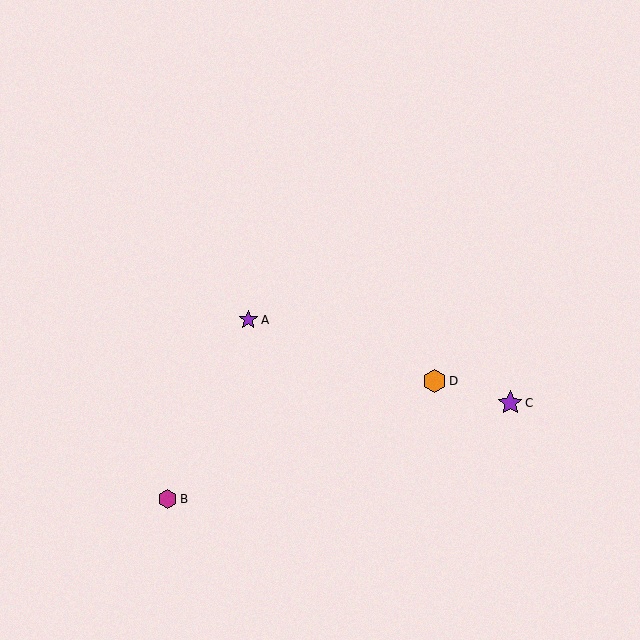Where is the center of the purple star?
The center of the purple star is at (248, 320).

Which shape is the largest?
The purple star (labeled C) is the largest.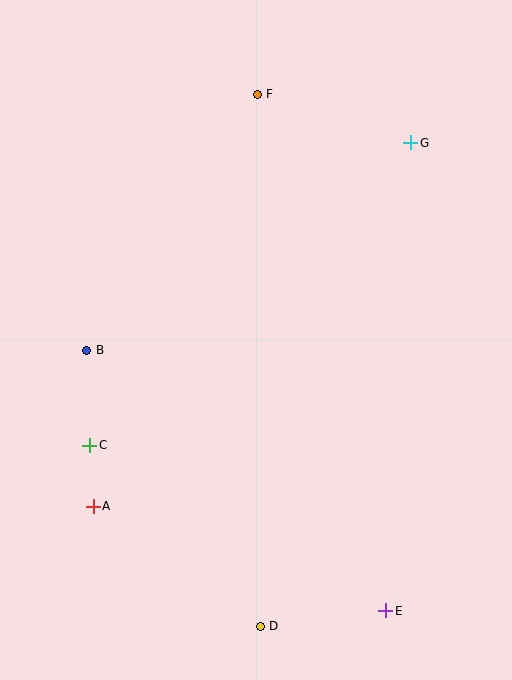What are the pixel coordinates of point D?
Point D is at (260, 626).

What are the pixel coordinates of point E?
Point E is at (386, 611).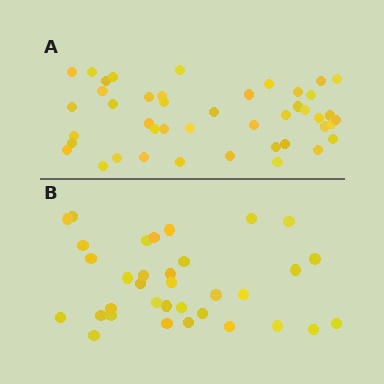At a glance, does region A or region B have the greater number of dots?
Region A (the top region) has more dots.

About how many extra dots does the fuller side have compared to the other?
Region A has roughly 10 or so more dots than region B.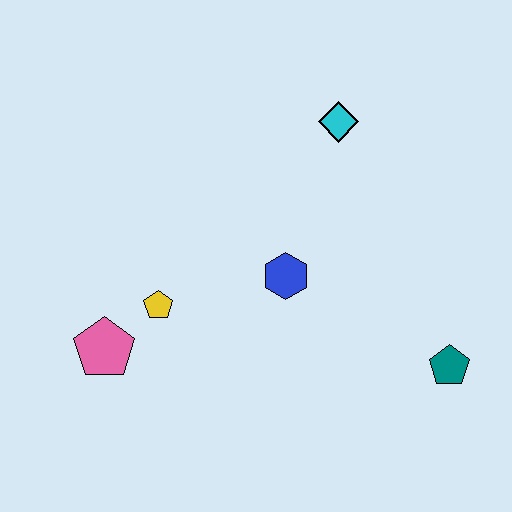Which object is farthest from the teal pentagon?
The pink pentagon is farthest from the teal pentagon.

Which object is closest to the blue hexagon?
The yellow pentagon is closest to the blue hexagon.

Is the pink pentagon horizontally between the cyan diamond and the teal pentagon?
No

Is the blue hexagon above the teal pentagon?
Yes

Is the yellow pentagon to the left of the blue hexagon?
Yes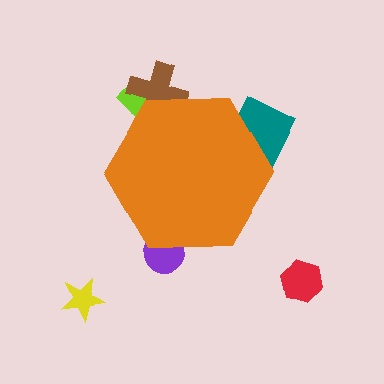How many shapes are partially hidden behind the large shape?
4 shapes are partially hidden.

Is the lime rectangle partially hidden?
Yes, the lime rectangle is partially hidden behind the orange hexagon.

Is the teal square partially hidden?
Yes, the teal square is partially hidden behind the orange hexagon.